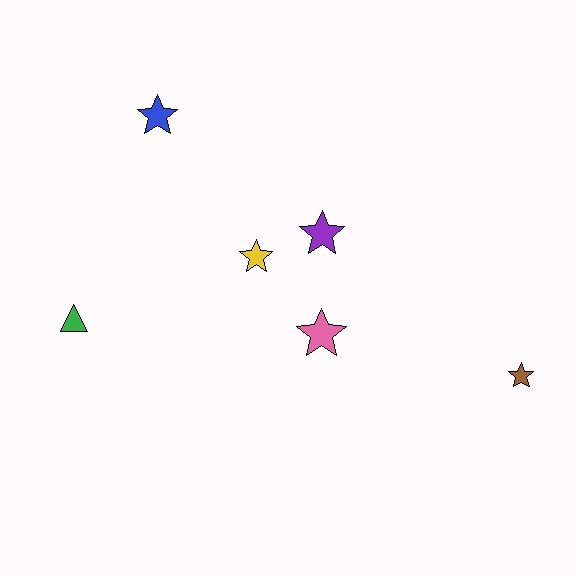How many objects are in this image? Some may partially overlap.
There are 6 objects.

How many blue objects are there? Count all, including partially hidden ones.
There is 1 blue object.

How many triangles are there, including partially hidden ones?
There is 1 triangle.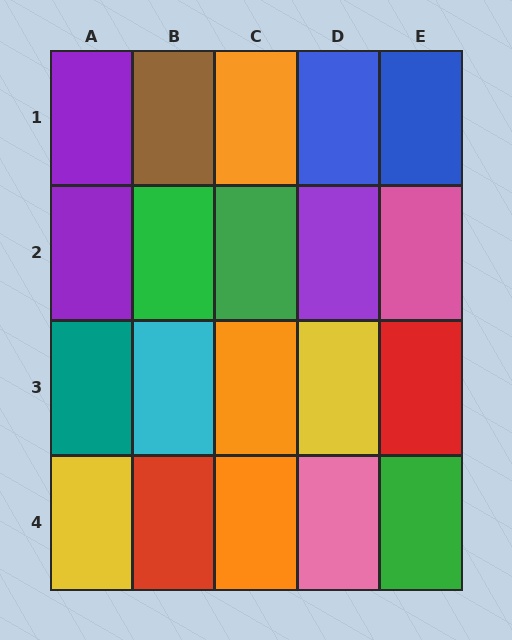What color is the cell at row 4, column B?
Red.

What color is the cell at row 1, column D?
Blue.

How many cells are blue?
2 cells are blue.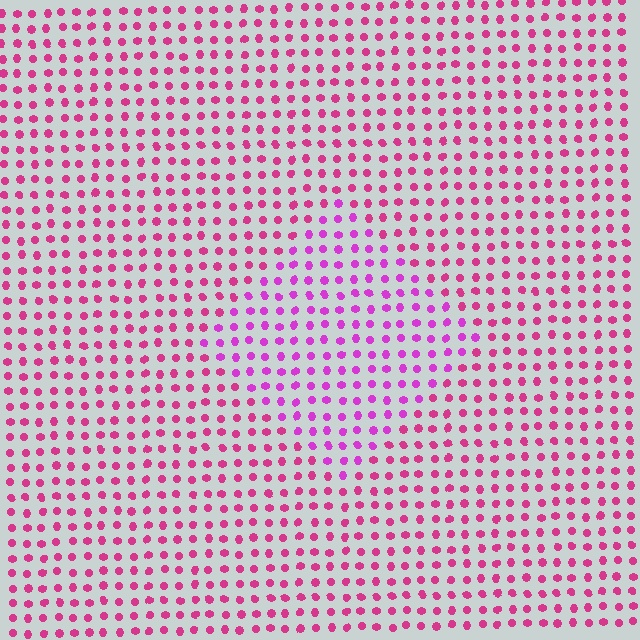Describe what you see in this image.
The image is filled with small magenta elements in a uniform arrangement. A diamond-shaped region is visible where the elements are tinted to a slightly different hue, forming a subtle color boundary.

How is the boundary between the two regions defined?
The boundary is defined purely by a slight shift in hue (about 27 degrees). Spacing, size, and orientation are identical on both sides.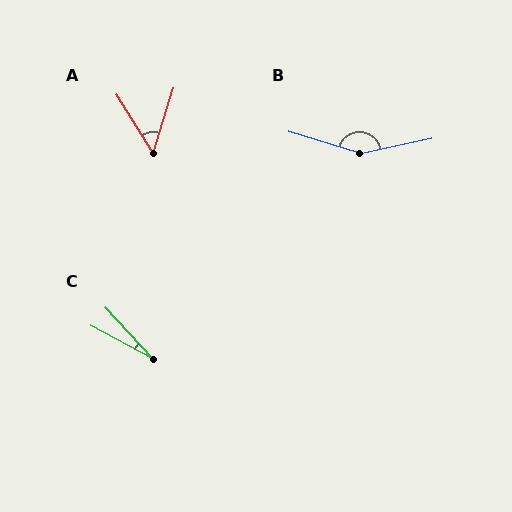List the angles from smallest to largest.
C (19°), A (49°), B (151°).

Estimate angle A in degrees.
Approximately 49 degrees.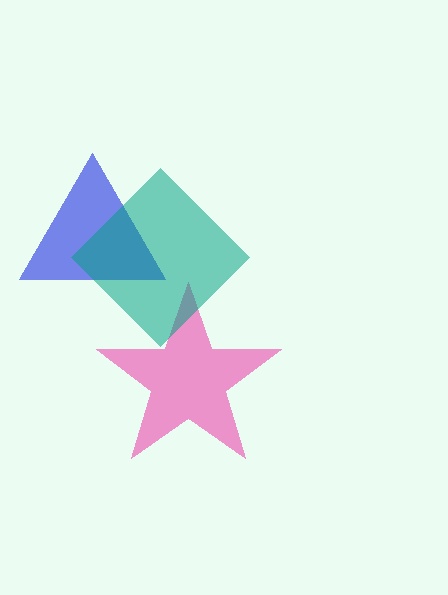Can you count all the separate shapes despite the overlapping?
Yes, there are 3 separate shapes.